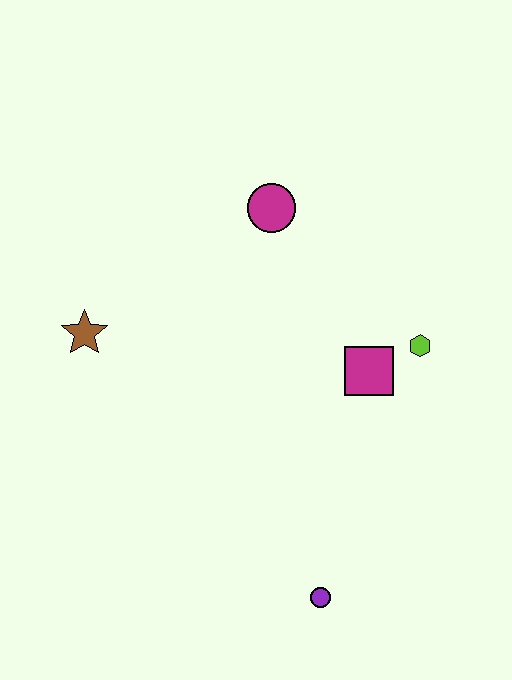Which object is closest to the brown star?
The magenta circle is closest to the brown star.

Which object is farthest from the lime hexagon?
The brown star is farthest from the lime hexagon.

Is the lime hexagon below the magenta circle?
Yes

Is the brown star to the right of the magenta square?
No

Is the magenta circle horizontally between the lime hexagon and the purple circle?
No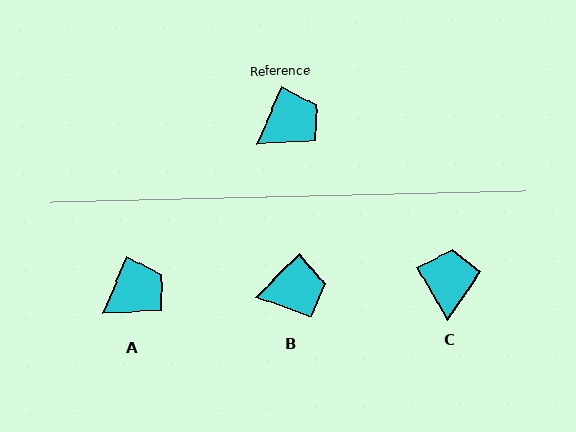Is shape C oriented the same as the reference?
No, it is off by about 54 degrees.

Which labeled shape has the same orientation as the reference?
A.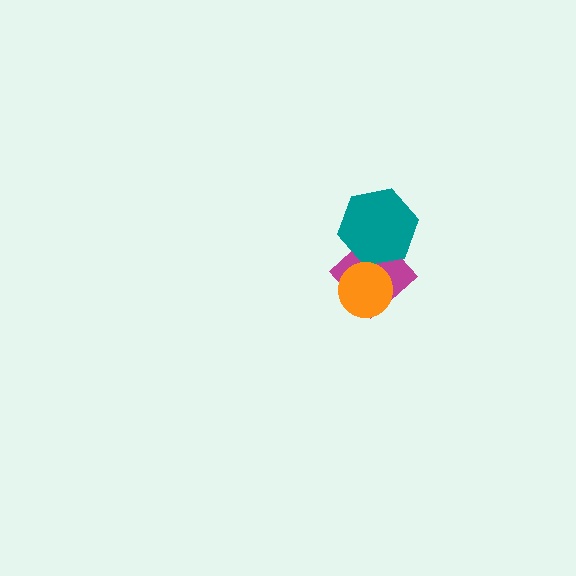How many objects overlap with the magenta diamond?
2 objects overlap with the magenta diamond.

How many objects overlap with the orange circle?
1 object overlaps with the orange circle.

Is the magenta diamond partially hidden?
Yes, it is partially covered by another shape.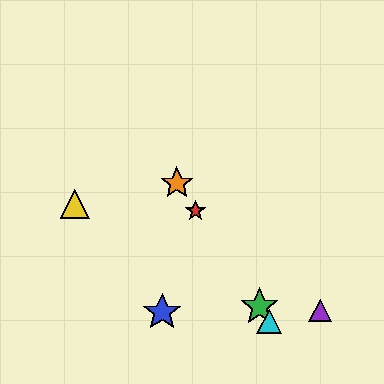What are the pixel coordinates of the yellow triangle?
The yellow triangle is at (75, 204).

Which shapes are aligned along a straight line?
The red star, the green star, the orange star, the cyan triangle are aligned along a straight line.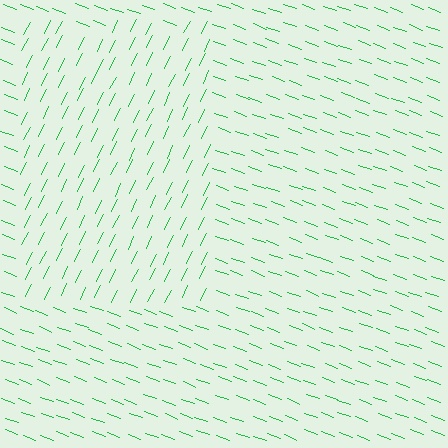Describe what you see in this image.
The image is filled with small green line segments. A rectangle region in the image has lines oriented differently from the surrounding lines, creating a visible texture boundary.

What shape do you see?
I see a rectangle.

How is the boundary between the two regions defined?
The boundary is defined purely by a change in line orientation (approximately 84 degrees difference). All lines are the same color and thickness.